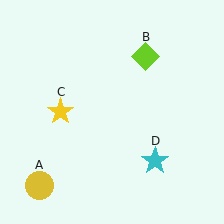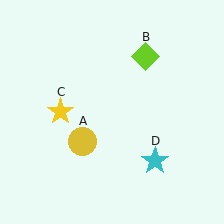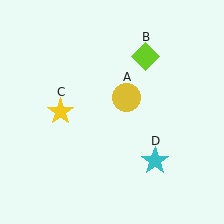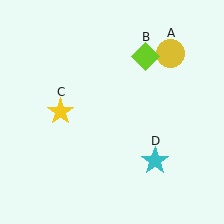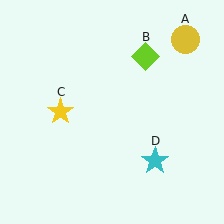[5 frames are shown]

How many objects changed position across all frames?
1 object changed position: yellow circle (object A).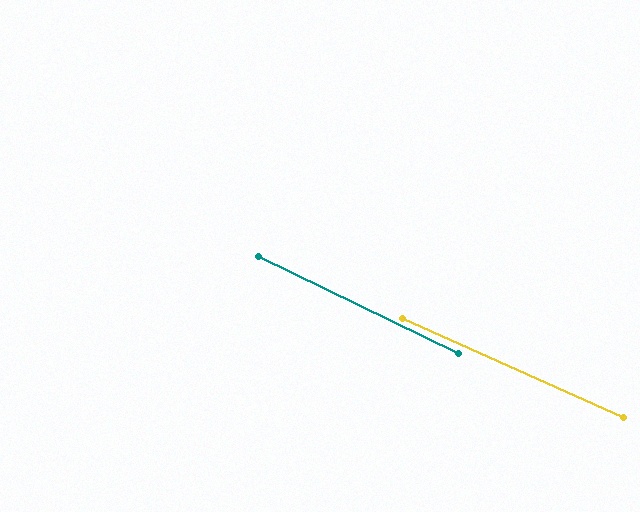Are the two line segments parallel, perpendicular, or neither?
Parallel — their directions differ by only 1.8°.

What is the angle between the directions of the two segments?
Approximately 2 degrees.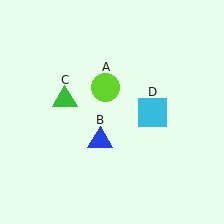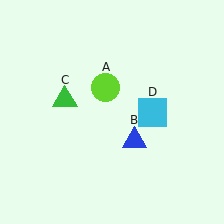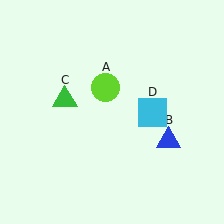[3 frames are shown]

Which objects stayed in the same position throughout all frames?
Lime circle (object A) and green triangle (object C) and cyan square (object D) remained stationary.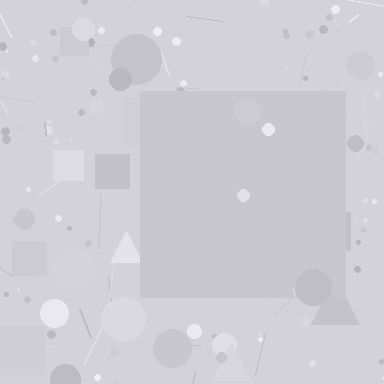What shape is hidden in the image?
A square is hidden in the image.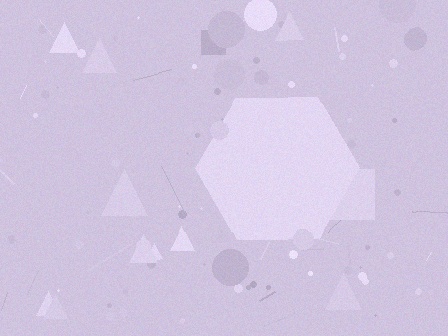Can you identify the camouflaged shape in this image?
The camouflaged shape is a hexagon.